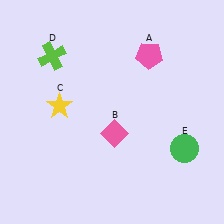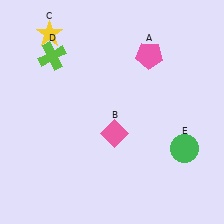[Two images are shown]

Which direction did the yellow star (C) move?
The yellow star (C) moved up.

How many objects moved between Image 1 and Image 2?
1 object moved between the two images.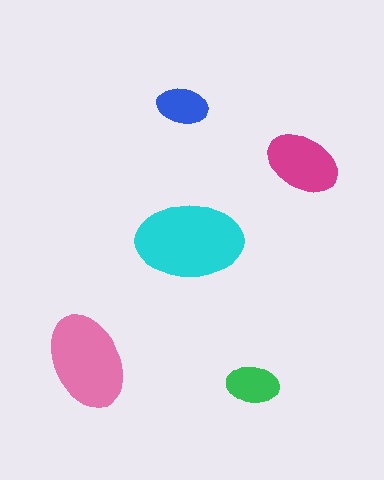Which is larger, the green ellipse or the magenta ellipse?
The magenta one.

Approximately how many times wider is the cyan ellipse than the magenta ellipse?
About 1.5 times wider.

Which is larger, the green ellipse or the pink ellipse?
The pink one.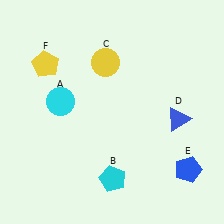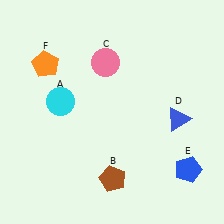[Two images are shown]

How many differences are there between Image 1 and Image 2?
There are 3 differences between the two images.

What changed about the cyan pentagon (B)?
In Image 1, B is cyan. In Image 2, it changed to brown.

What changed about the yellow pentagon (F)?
In Image 1, F is yellow. In Image 2, it changed to orange.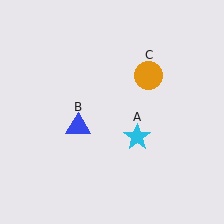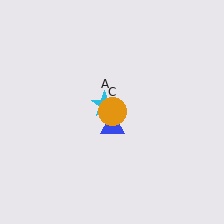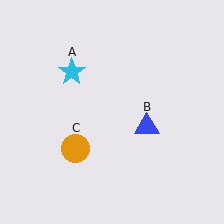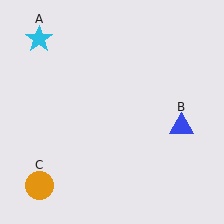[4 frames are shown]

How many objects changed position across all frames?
3 objects changed position: cyan star (object A), blue triangle (object B), orange circle (object C).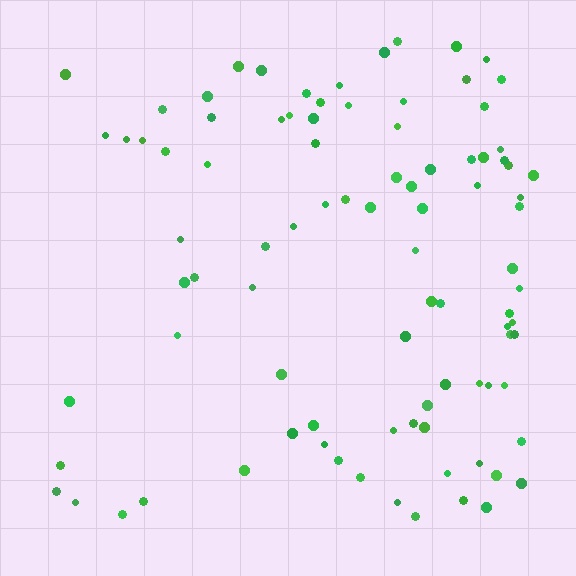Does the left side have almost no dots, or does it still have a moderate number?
Still a moderate number, just noticeably fewer than the right.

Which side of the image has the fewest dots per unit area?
The left.